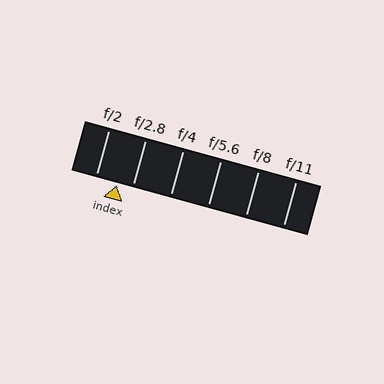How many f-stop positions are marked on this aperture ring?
There are 6 f-stop positions marked.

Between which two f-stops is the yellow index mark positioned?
The index mark is between f/2 and f/2.8.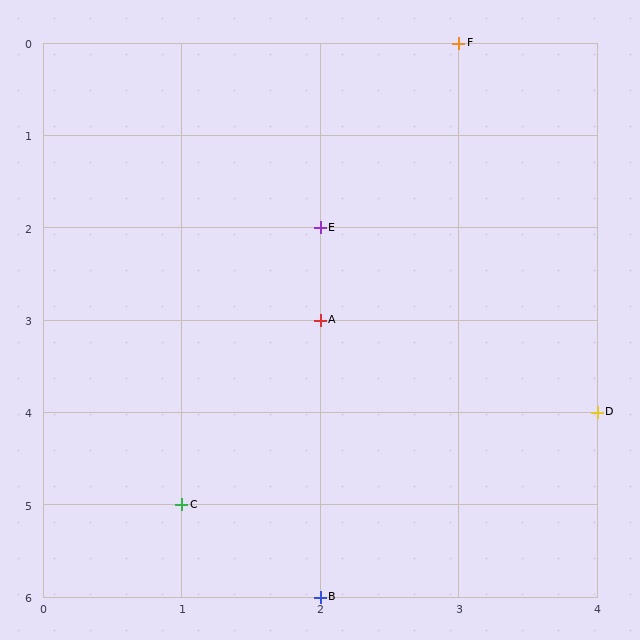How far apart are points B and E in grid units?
Points B and E are 4 rows apart.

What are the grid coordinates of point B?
Point B is at grid coordinates (2, 6).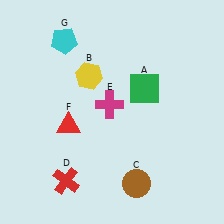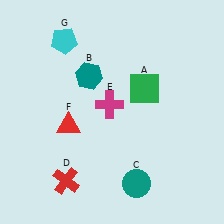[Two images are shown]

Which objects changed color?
B changed from yellow to teal. C changed from brown to teal.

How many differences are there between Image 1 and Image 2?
There are 2 differences between the two images.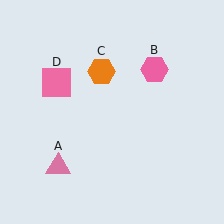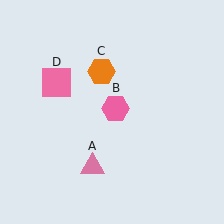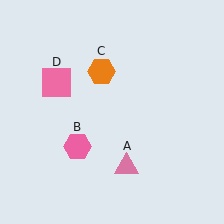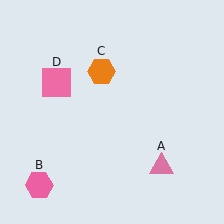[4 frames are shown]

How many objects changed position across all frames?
2 objects changed position: pink triangle (object A), pink hexagon (object B).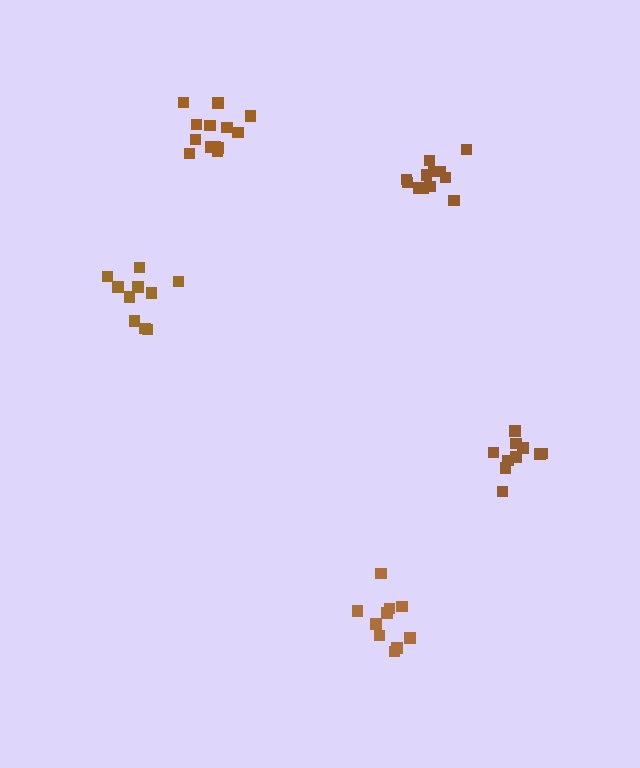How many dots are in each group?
Group 1: 13 dots, Group 2: 12 dots, Group 3: 10 dots, Group 4: 10 dots, Group 5: 10 dots (55 total).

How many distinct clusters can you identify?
There are 5 distinct clusters.